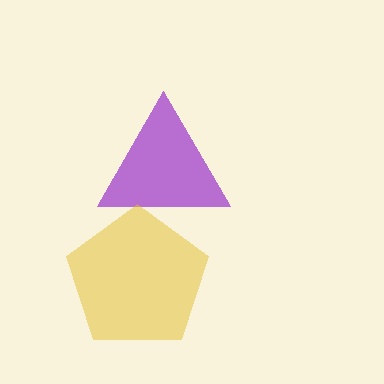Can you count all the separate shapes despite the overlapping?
Yes, there are 2 separate shapes.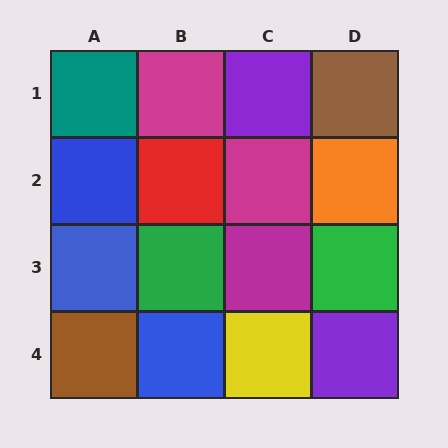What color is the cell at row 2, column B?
Red.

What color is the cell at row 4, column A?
Brown.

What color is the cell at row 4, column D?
Purple.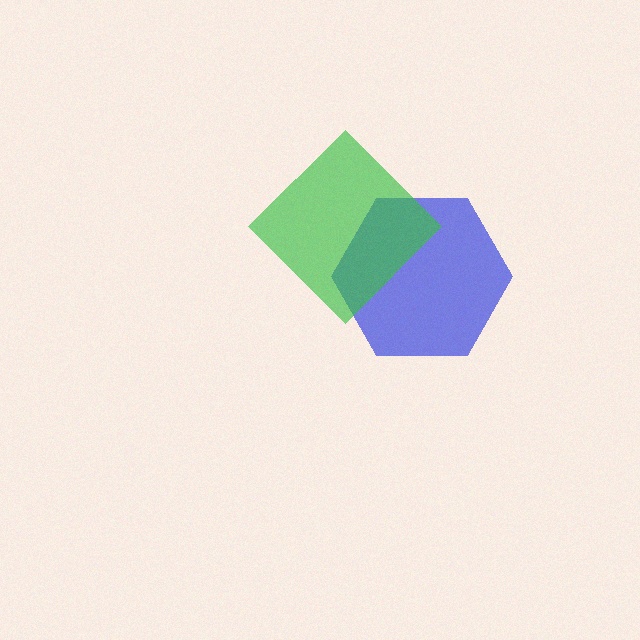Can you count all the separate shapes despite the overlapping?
Yes, there are 2 separate shapes.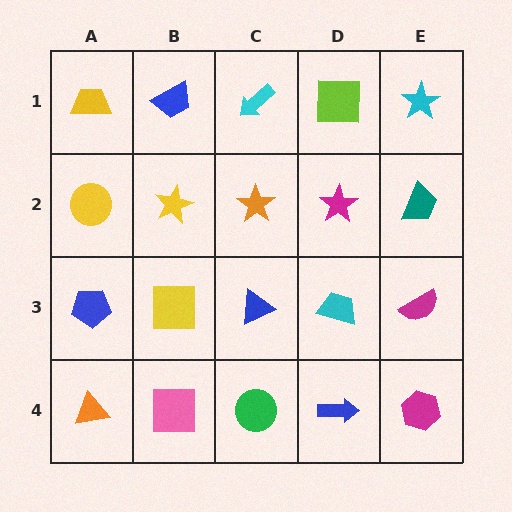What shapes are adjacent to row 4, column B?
A yellow square (row 3, column B), an orange triangle (row 4, column A), a green circle (row 4, column C).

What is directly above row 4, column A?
A blue pentagon.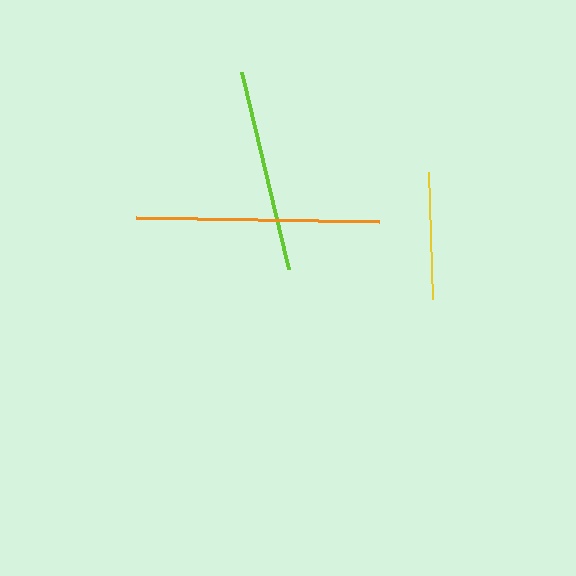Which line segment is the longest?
The orange line is the longest at approximately 243 pixels.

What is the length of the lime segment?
The lime segment is approximately 203 pixels long.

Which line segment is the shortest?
The yellow line is the shortest at approximately 127 pixels.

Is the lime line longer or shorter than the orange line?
The orange line is longer than the lime line.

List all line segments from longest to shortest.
From longest to shortest: orange, lime, yellow.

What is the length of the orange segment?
The orange segment is approximately 243 pixels long.